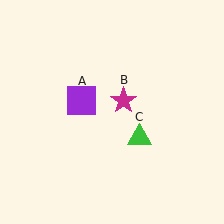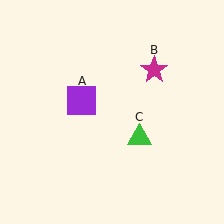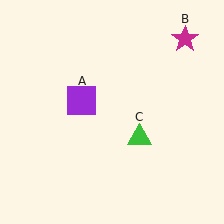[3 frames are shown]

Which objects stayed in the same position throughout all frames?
Purple square (object A) and green triangle (object C) remained stationary.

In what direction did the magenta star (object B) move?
The magenta star (object B) moved up and to the right.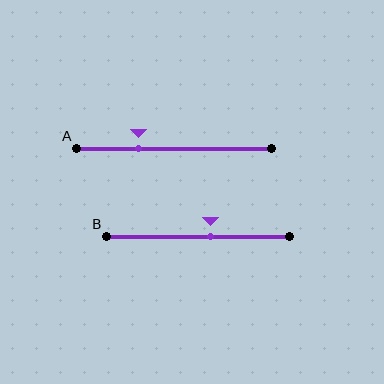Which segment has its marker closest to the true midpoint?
Segment B has its marker closest to the true midpoint.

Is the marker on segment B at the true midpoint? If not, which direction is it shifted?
No, the marker on segment B is shifted to the right by about 7% of the segment length.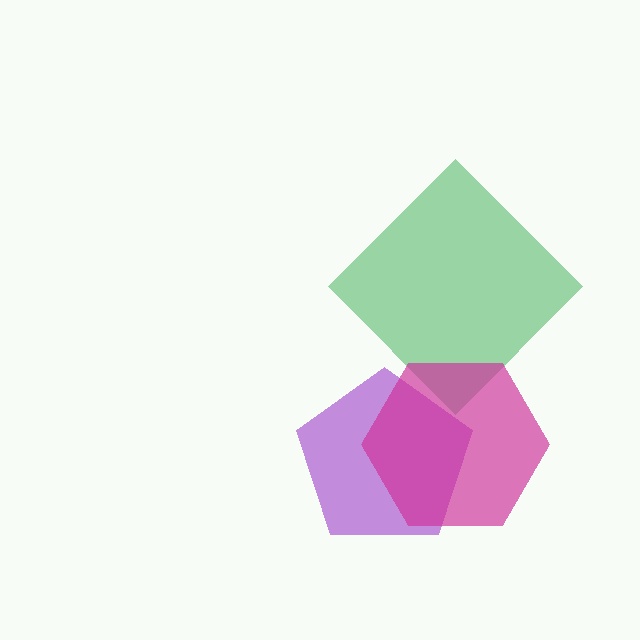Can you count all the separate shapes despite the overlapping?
Yes, there are 3 separate shapes.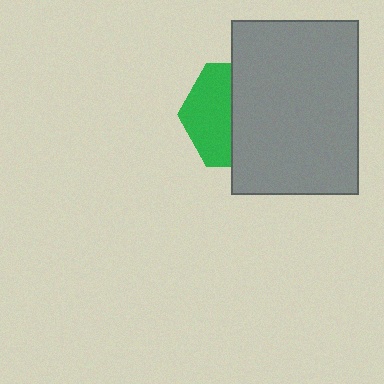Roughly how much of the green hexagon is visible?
A small part of it is visible (roughly 44%).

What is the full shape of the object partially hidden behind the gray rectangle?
The partially hidden object is a green hexagon.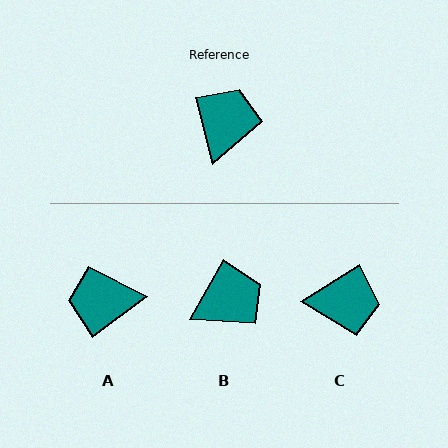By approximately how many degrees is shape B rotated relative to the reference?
Approximately 44 degrees clockwise.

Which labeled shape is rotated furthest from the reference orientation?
A, about 113 degrees away.